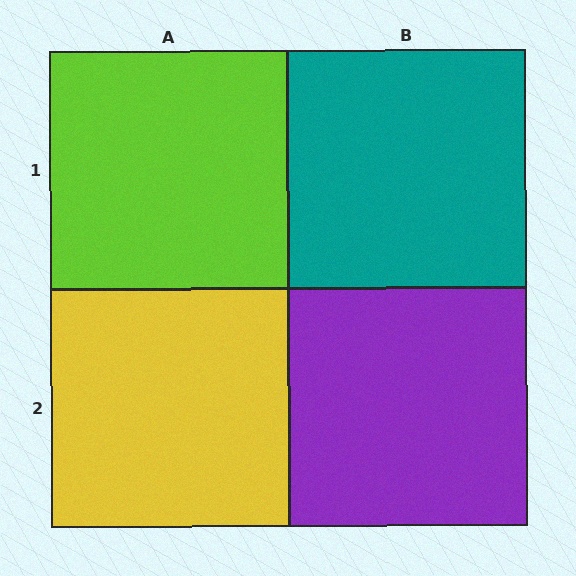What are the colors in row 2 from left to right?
Yellow, purple.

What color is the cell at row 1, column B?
Teal.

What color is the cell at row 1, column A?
Lime.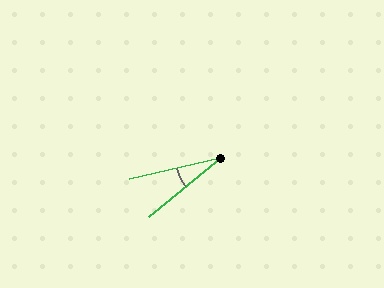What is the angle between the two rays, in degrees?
Approximately 26 degrees.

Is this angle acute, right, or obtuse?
It is acute.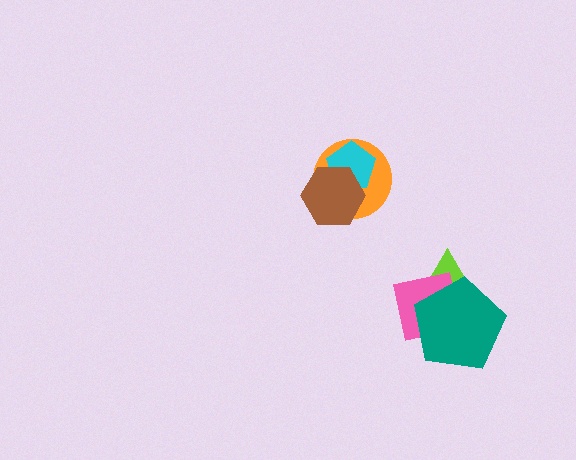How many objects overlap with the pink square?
2 objects overlap with the pink square.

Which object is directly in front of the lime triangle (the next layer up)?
The pink square is directly in front of the lime triangle.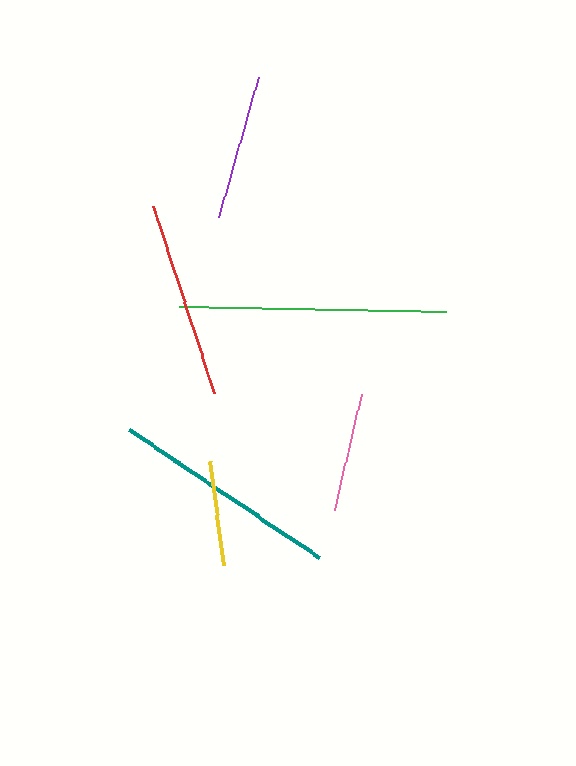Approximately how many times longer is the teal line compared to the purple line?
The teal line is approximately 1.6 times the length of the purple line.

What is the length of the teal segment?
The teal segment is approximately 229 pixels long.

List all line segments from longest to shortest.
From longest to shortest: green, teal, red, purple, pink, yellow.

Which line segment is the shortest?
The yellow line is the shortest at approximately 105 pixels.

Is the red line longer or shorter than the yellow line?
The red line is longer than the yellow line.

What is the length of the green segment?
The green segment is approximately 267 pixels long.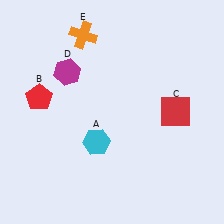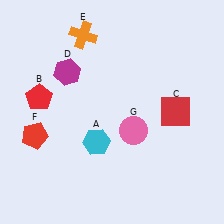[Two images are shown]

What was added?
A red pentagon (F), a pink circle (G) were added in Image 2.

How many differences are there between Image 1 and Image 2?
There are 2 differences between the two images.